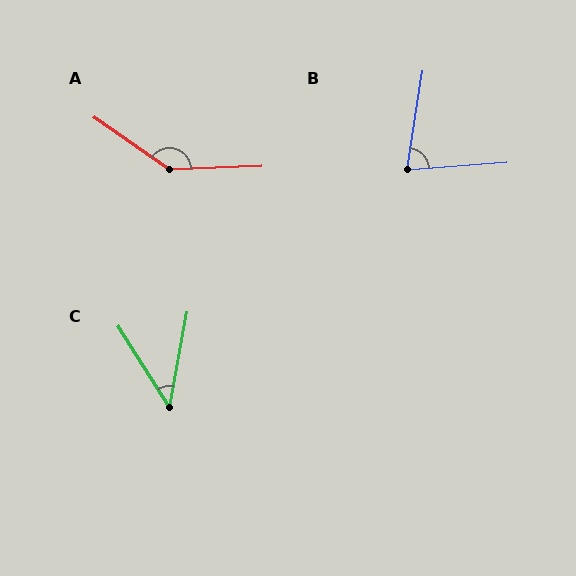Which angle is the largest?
A, at approximately 143 degrees.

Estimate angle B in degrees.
Approximately 77 degrees.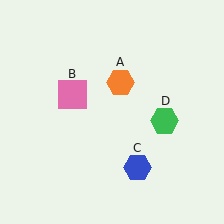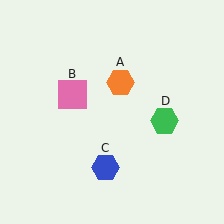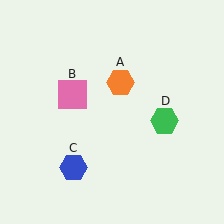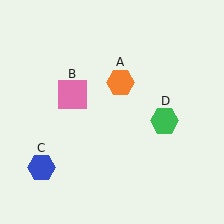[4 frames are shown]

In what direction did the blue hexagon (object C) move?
The blue hexagon (object C) moved left.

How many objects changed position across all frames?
1 object changed position: blue hexagon (object C).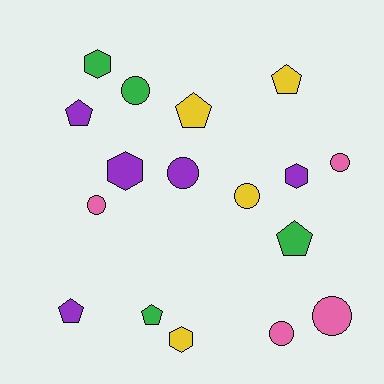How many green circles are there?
There is 1 green circle.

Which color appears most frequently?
Purple, with 5 objects.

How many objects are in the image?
There are 17 objects.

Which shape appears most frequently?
Circle, with 7 objects.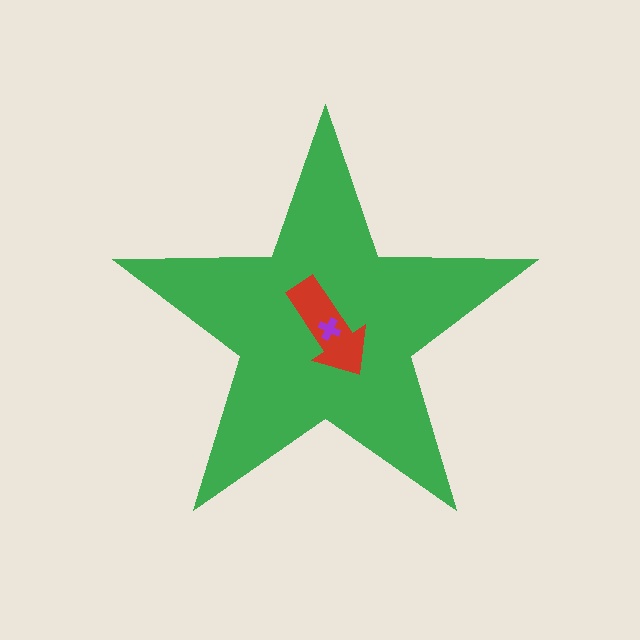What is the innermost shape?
The purple cross.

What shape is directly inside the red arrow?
The purple cross.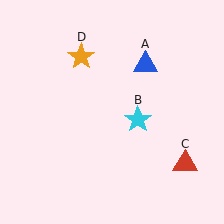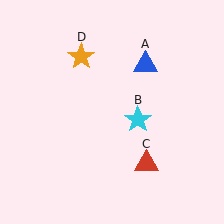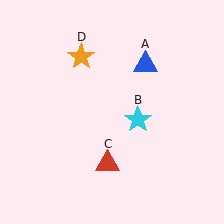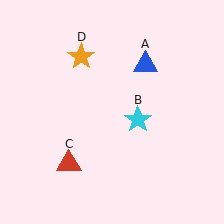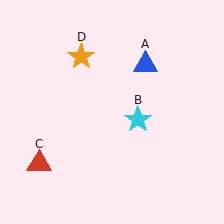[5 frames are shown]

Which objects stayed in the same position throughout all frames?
Blue triangle (object A) and cyan star (object B) and orange star (object D) remained stationary.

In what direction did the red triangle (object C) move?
The red triangle (object C) moved left.